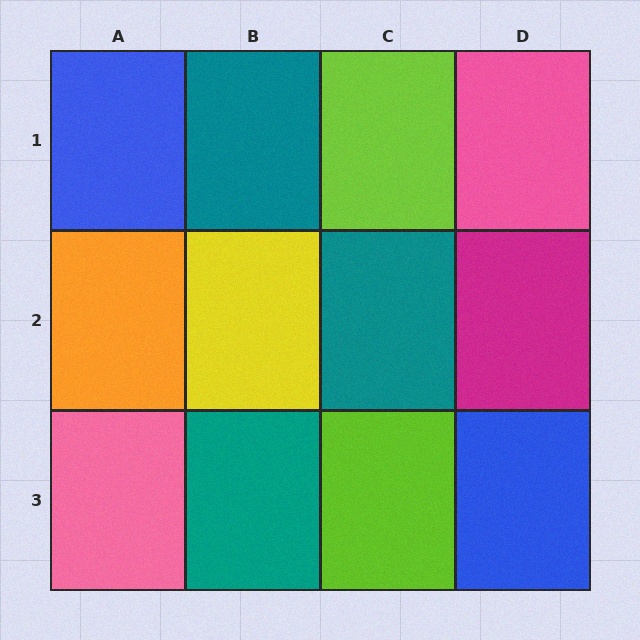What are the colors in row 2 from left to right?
Orange, yellow, teal, magenta.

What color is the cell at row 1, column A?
Blue.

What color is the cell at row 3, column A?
Pink.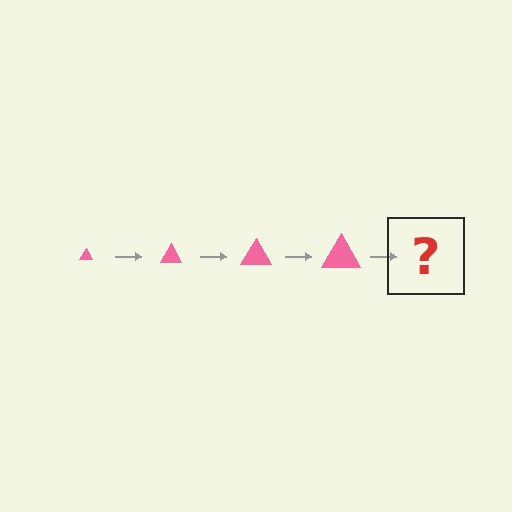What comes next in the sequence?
The next element should be a pink triangle, larger than the previous one.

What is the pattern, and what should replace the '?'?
The pattern is that the triangle gets progressively larger each step. The '?' should be a pink triangle, larger than the previous one.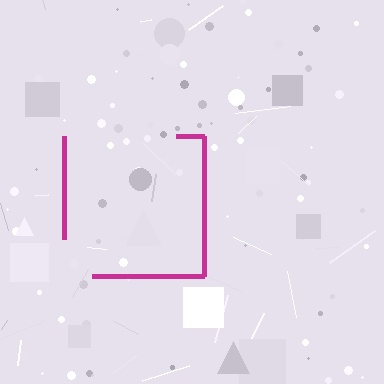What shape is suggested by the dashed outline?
The dashed outline suggests a square.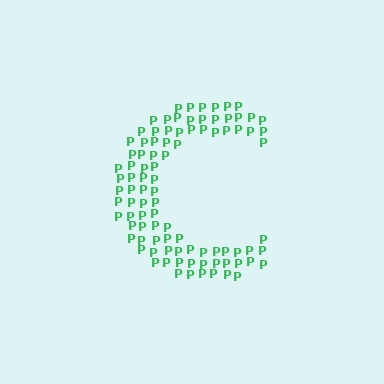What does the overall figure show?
The overall figure shows the letter C.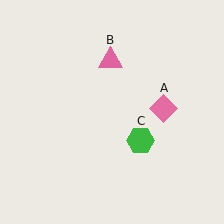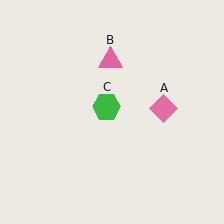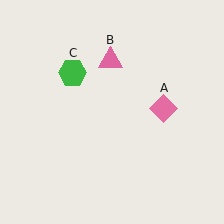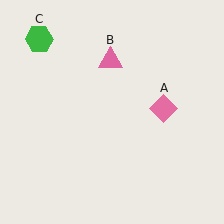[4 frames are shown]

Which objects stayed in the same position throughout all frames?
Pink diamond (object A) and pink triangle (object B) remained stationary.